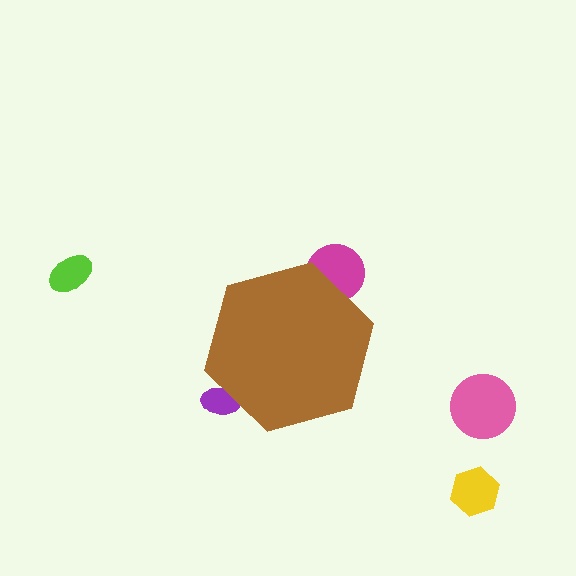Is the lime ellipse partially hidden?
No, the lime ellipse is fully visible.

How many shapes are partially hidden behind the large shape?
2 shapes are partially hidden.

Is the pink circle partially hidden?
No, the pink circle is fully visible.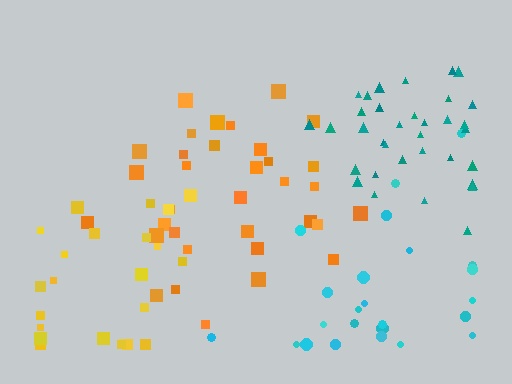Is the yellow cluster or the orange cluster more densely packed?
Orange.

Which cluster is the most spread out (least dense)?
Yellow.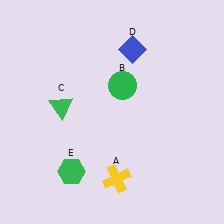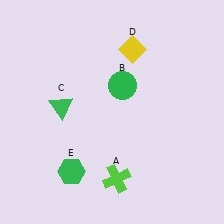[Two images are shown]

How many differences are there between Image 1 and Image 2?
There are 2 differences between the two images.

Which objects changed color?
A changed from yellow to lime. D changed from blue to yellow.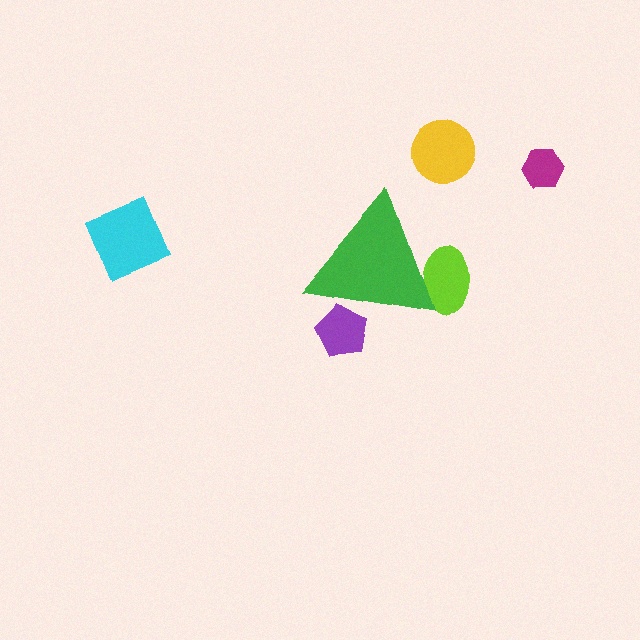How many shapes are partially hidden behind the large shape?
2 shapes are partially hidden.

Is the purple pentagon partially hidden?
Yes, the purple pentagon is partially hidden behind the green triangle.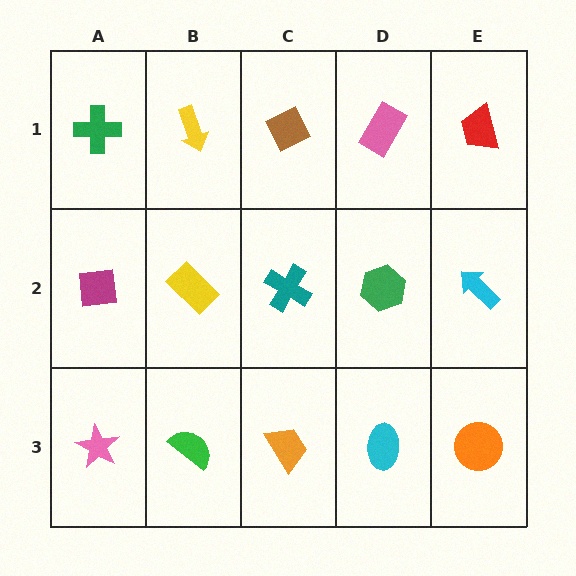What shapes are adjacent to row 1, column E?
A cyan arrow (row 2, column E), a pink rectangle (row 1, column D).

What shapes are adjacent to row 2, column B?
A yellow arrow (row 1, column B), a green semicircle (row 3, column B), a magenta square (row 2, column A), a teal cross (row 2, column C).